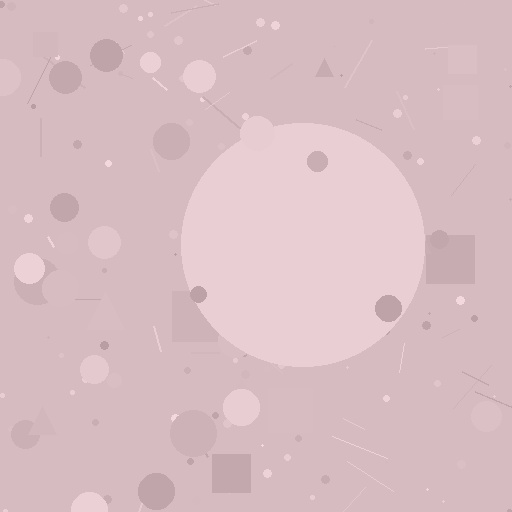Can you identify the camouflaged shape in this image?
The camouflaged shape is a circle.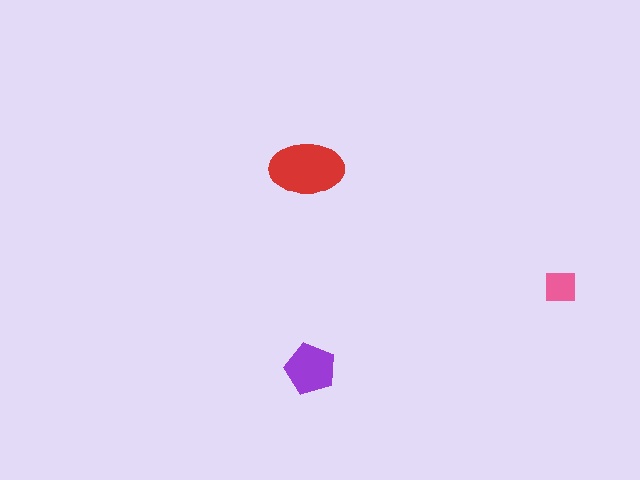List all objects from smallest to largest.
The pink square, the purple pentagon, the red ellipse.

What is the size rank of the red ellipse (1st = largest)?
1st.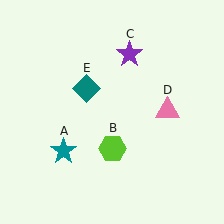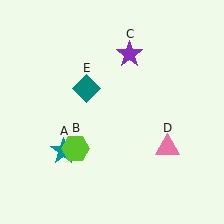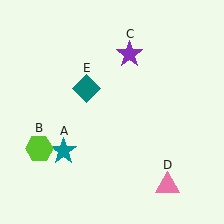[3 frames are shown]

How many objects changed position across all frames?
2 objects changed position: lime hexagon (object B), pink triangle (object D).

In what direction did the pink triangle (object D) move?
The pink triangle (object D) moved down.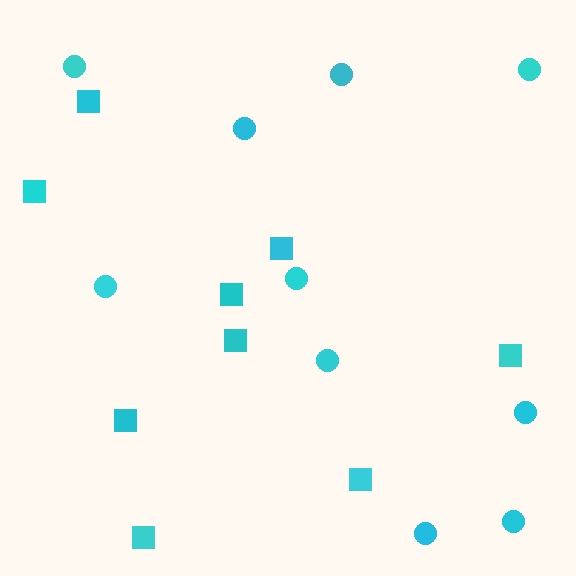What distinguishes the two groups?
There are 2 groups: one group of squares (9) and one group of circles (10).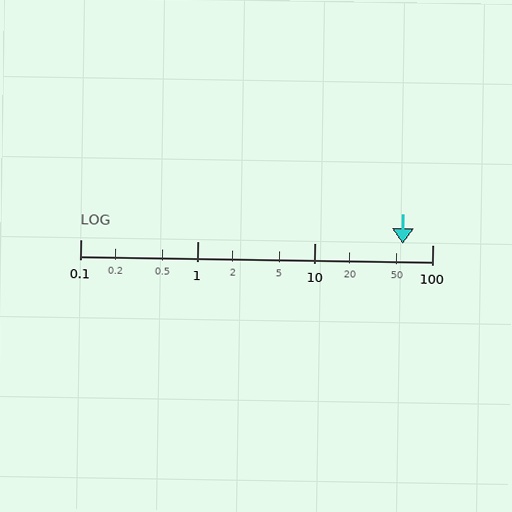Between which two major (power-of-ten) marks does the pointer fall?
The pointer is between 10 and 100.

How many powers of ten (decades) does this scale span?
The scale spans 3 decades, from 0.1 to 100.